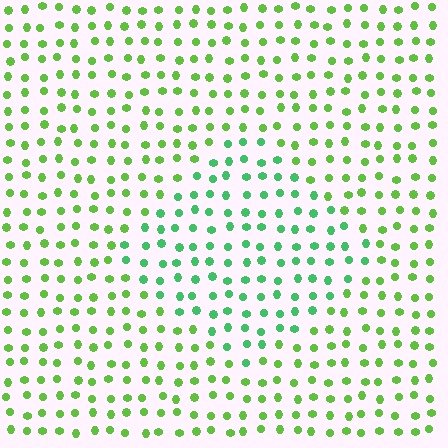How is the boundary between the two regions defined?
The boundary is defined purely by a slight shift in hue (about 33 degrees). Spacing, size, and orientation are identical on both sides.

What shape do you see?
I see a diamond.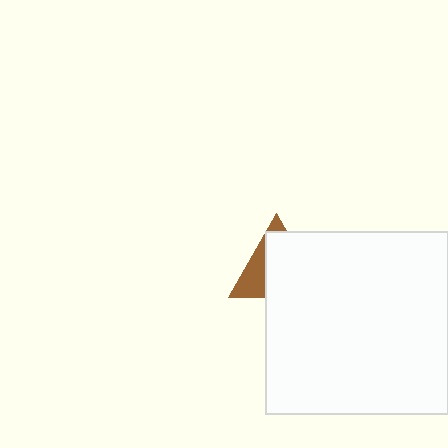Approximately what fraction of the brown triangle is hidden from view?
Roughly 65% of the brown triangle is hidden behind the white square.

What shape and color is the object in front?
The object in front is a white square.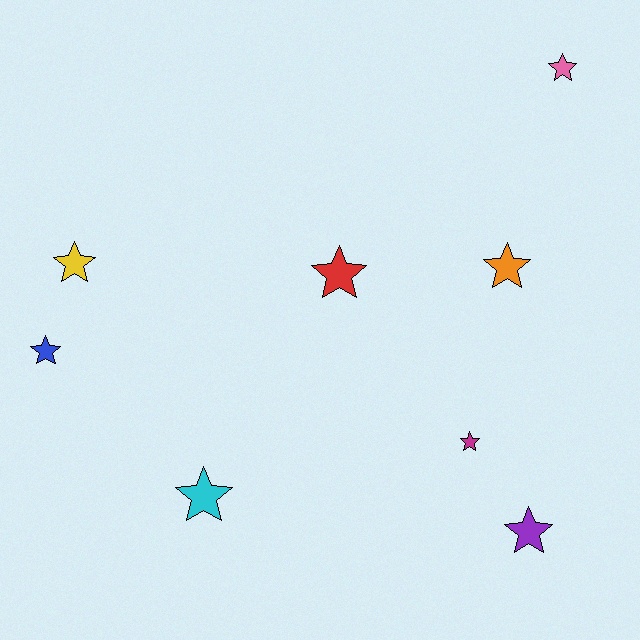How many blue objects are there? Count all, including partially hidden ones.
There is 1 blue object.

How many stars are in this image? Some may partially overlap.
There are 8 stars.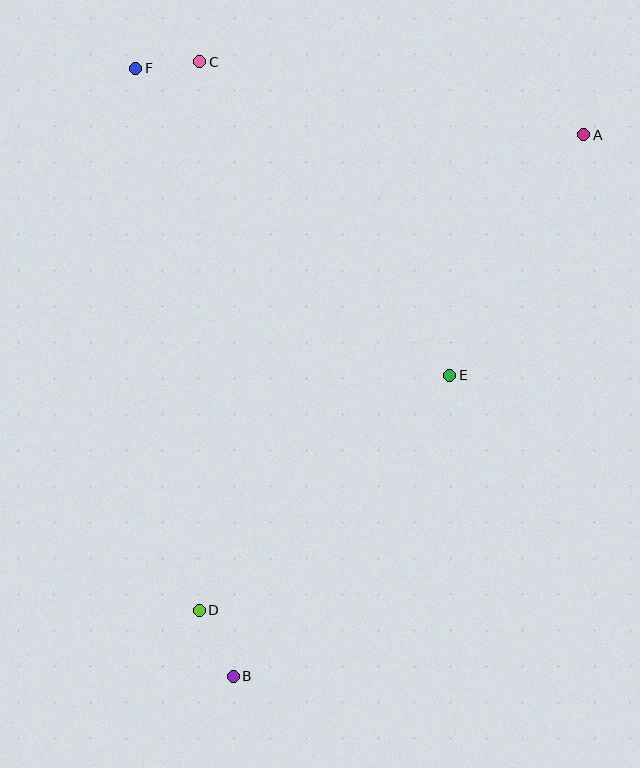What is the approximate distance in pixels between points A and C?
The distance between A and C is approximately 391 pixels.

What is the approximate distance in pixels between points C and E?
The distance between C and E is approximately 401 pixels.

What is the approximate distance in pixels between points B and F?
The distance between B and F is approximately 616 pixels.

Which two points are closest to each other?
Points C and F are closest to each other.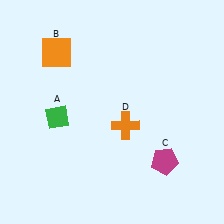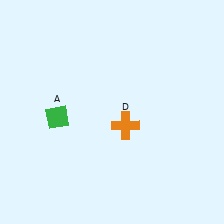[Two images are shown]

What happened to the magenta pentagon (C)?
The magenta pentagon (C) was removed in Image 2. It was in the bottom-right area of Image 1.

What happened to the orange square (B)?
The orange square (B) was removed in Image 2. It was in the top-left area of Image 1.